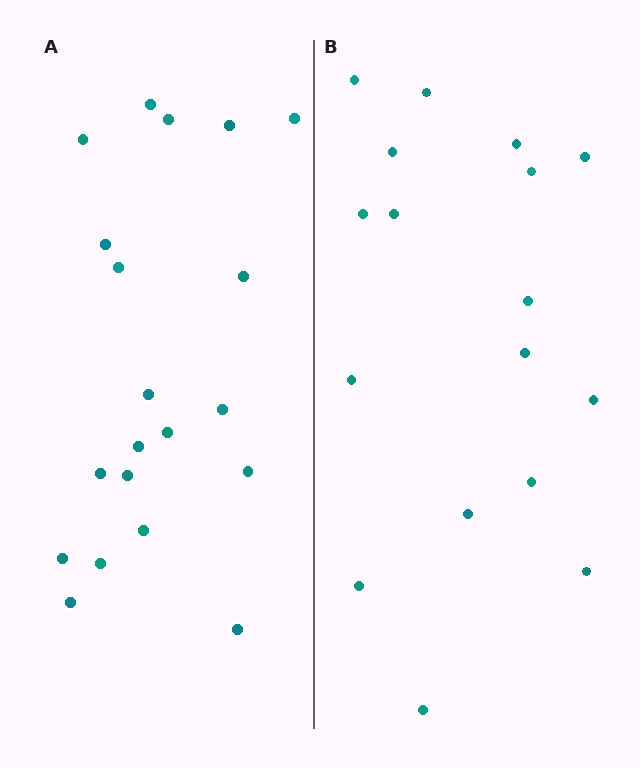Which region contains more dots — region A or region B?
Region A (the left region) has more dots.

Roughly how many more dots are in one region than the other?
Region A has just a few more — roughly 2 or 3 more dots than region B.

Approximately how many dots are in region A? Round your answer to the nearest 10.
About 20 dots.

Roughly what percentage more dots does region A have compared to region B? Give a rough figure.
About 20% more.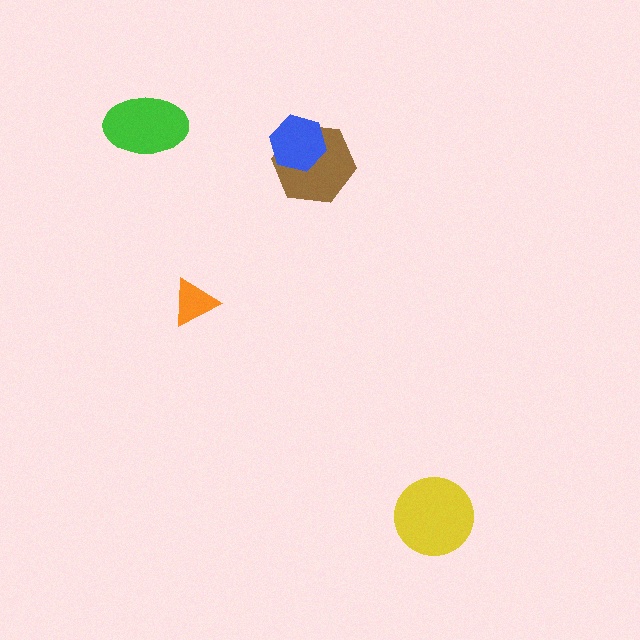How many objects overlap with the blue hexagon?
1 object overlaps with the blue hexagon.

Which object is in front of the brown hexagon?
The blue hexagon is in front of the brown hexagon.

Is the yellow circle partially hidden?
No, no other shape covers it.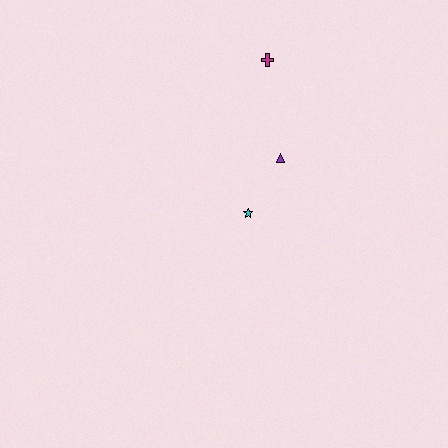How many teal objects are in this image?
There are no teal objects.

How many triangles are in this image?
There is 1 triangle.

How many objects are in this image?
There are 3 objects.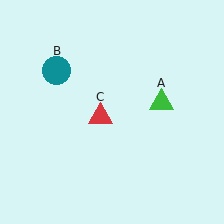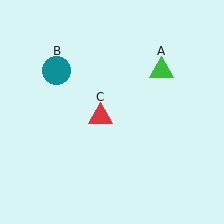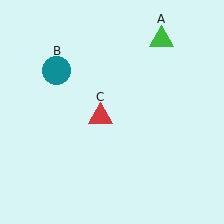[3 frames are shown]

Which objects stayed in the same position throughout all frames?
Teal circle (object B) and red triangle (object C) remained stationary.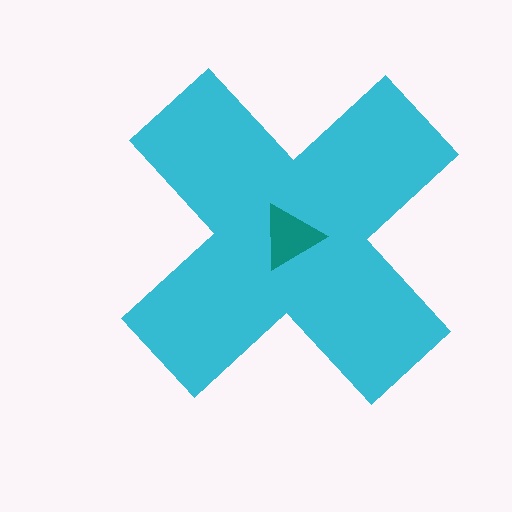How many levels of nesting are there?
2.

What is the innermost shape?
The teal triangle.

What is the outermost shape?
The cyan cross.